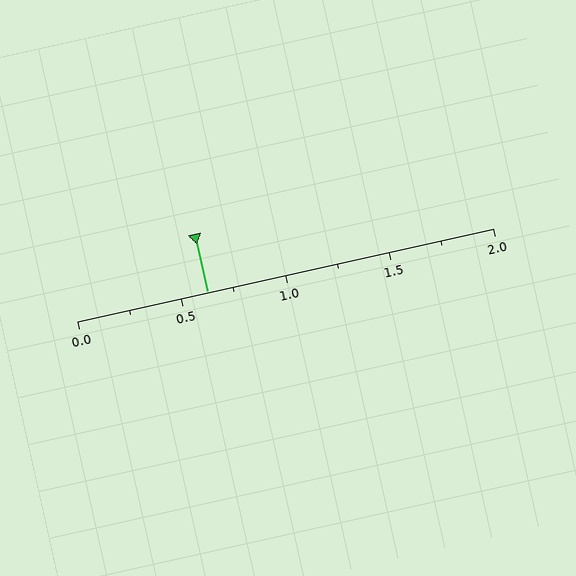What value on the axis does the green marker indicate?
The marker indicates approximately 0.62.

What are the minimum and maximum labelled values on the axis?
The axis runs from 0.0 to 2.0.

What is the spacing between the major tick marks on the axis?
The major ticks are spaced 0.5 apart.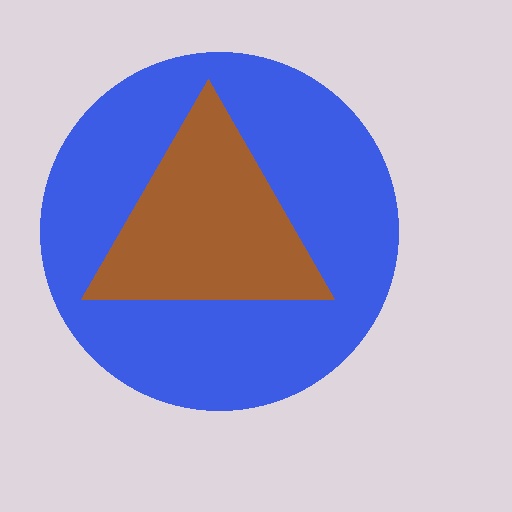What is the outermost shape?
The blue circle.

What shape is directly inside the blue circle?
The brown triangle.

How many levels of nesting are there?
2.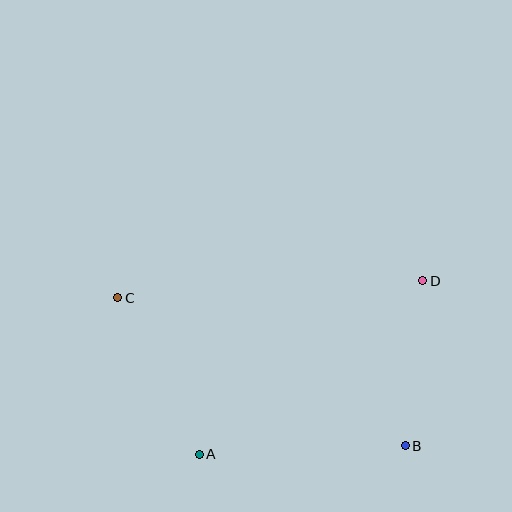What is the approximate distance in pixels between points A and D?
The distance between A and D is approximately 283 pixels.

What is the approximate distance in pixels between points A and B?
The distance between A and B is approximately 206 pixels.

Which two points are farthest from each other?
Points B and C are farthest from each other.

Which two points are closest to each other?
Points B and D are closest to each other.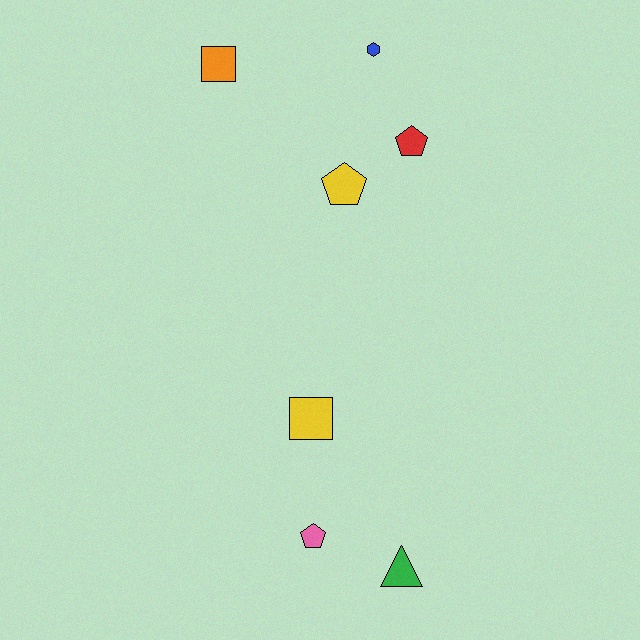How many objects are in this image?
There are 7 objects.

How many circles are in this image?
There are no circles.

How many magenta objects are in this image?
There are no magenta objects.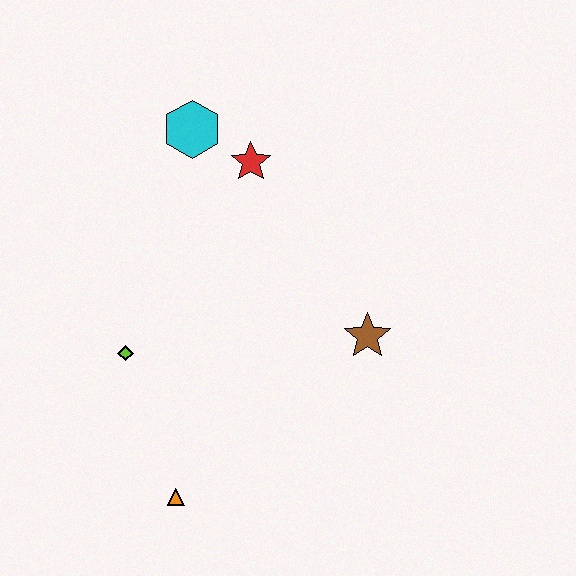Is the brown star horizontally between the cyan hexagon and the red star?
No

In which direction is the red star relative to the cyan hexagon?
The red star is to the right of the cyan hexagon.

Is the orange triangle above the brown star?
No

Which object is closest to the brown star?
The red star is closest to the brown star.